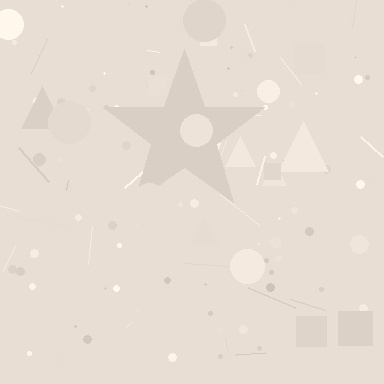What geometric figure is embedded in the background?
A star is embedded in the background.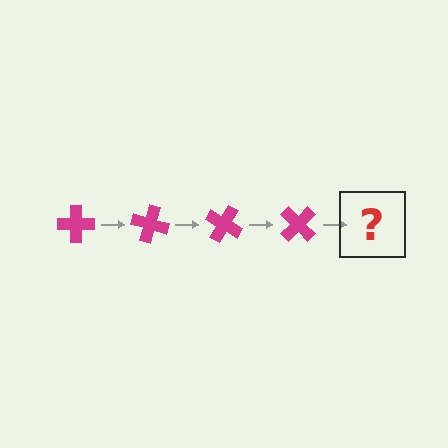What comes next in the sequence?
The next element should be a magenta cross rotated 60 degrees.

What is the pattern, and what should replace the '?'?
The pattern is that the cross rotates 15 degrees each step. The '?' should be a magenta cross rotated 60 degrees.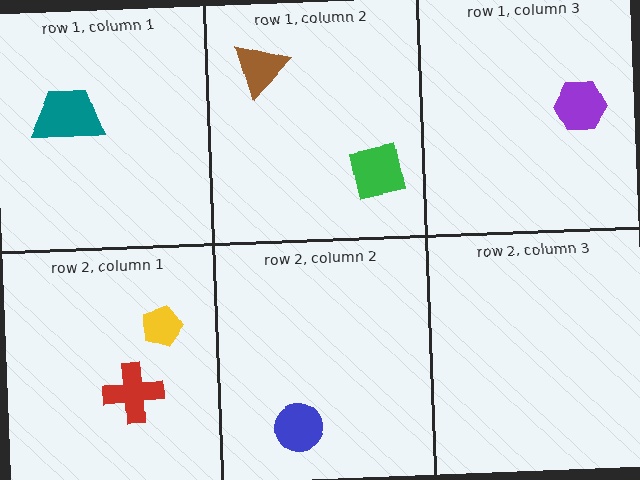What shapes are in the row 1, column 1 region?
The teal trapezoid.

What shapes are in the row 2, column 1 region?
The yellow pentagon, the red cross.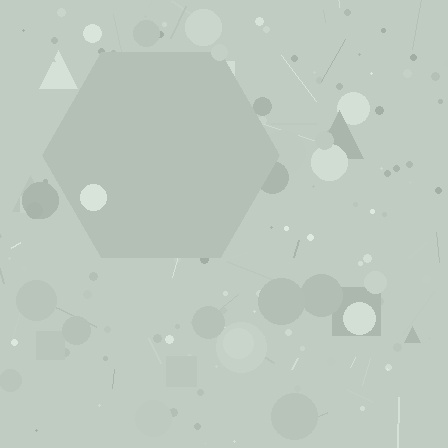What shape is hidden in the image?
A hexagon is hidden in the image.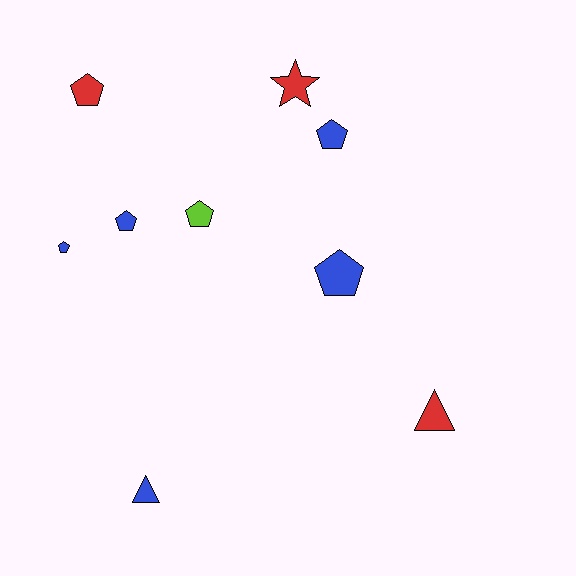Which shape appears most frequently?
Pentagon, with 6 objects.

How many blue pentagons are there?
There are 4 blue pentagons.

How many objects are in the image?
There are 9 objects.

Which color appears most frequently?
Blue, with 5 objects.